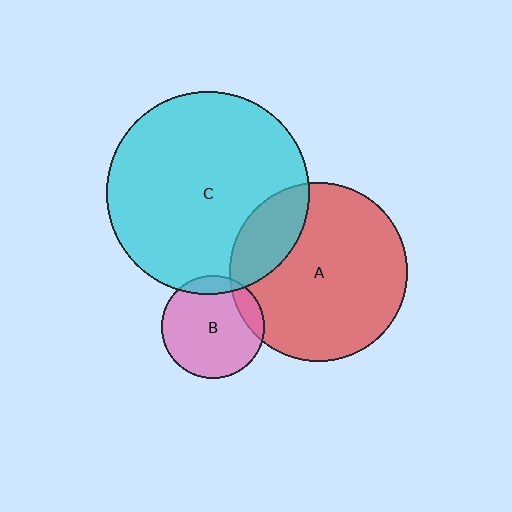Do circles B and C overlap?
Yes.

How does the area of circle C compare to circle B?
Approximately 3.9 times.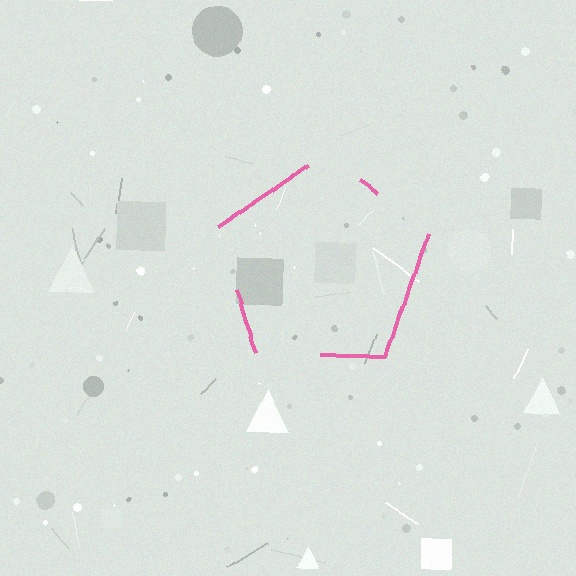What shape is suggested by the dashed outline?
The dashed outline suggests a pentagon.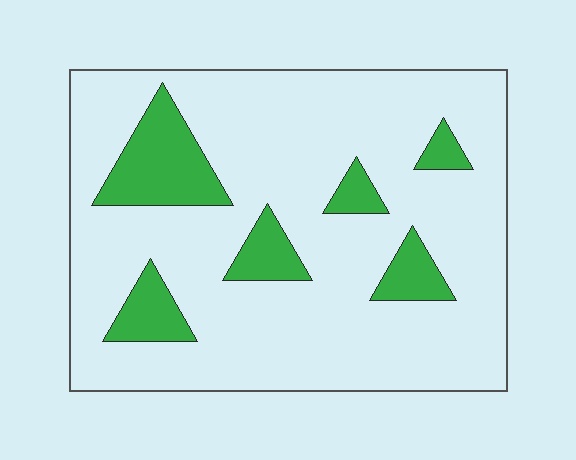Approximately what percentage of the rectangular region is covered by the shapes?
Approximately 15%.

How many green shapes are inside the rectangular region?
6.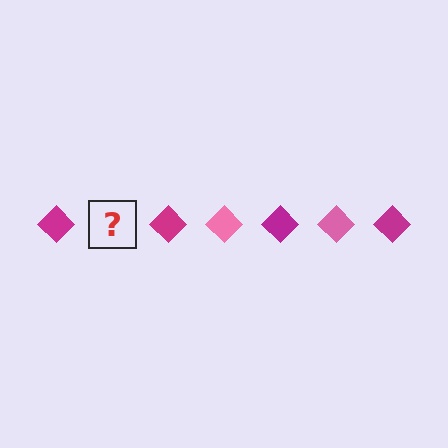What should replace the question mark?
The question mark should be replaced with a pink diamond.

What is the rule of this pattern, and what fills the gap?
The rule is that the pattern cycles through magenta, pink diamonds. The gap should be filled with a pink diamond.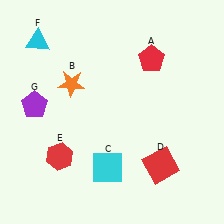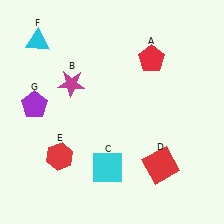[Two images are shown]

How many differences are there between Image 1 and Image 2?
There is 1 difference between the two images.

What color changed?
The star (B) changed from orange in Image 1 to magenta in Image 2.